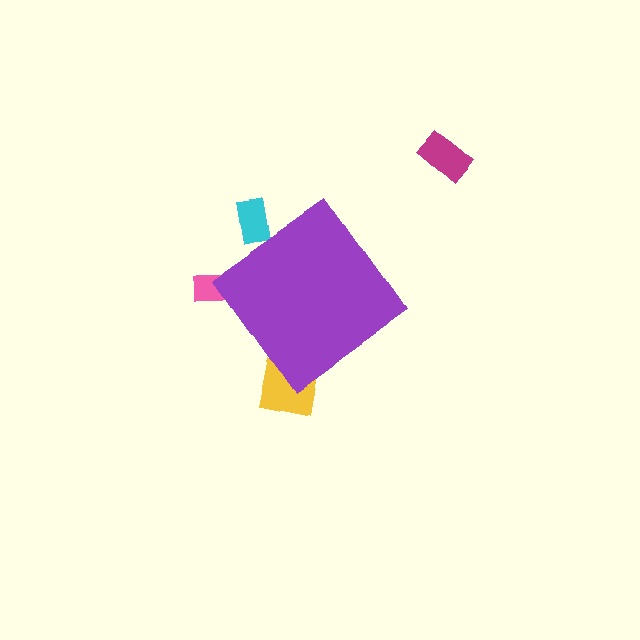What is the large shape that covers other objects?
A purple diamond.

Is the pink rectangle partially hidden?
Yes, the pink rectangle is partially hidden behind the purple diamond.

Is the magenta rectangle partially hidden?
No, the magenta rectangle is fully visible.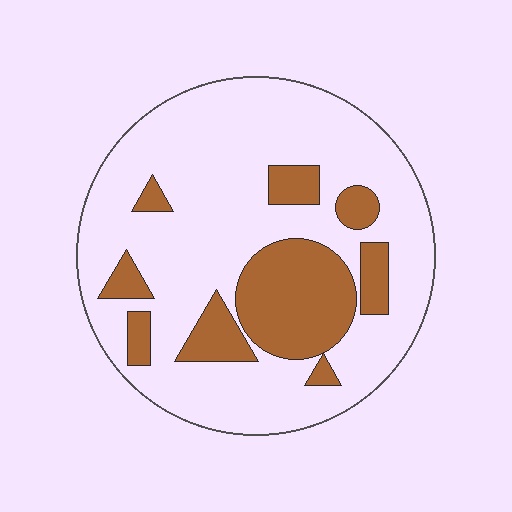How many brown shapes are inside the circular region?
9.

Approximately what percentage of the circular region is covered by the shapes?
Approximately 25%.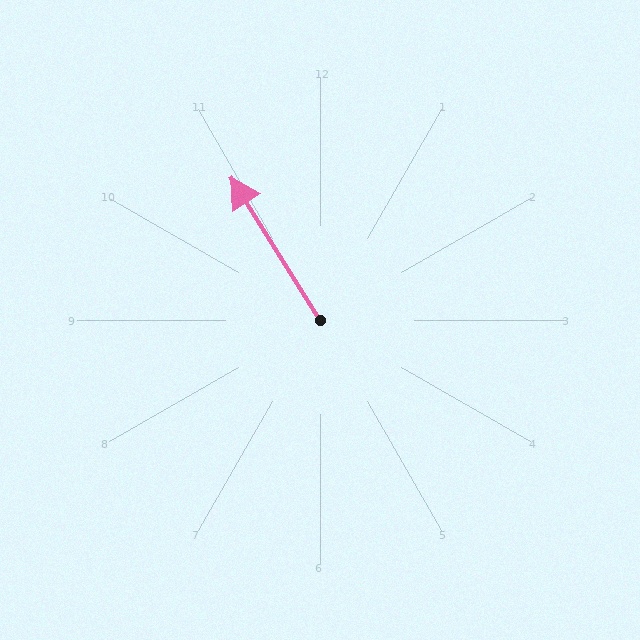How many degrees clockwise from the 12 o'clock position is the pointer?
Approximately 328 degrees.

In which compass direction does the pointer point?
Northwest.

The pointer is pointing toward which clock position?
Roughly 11 o'clock.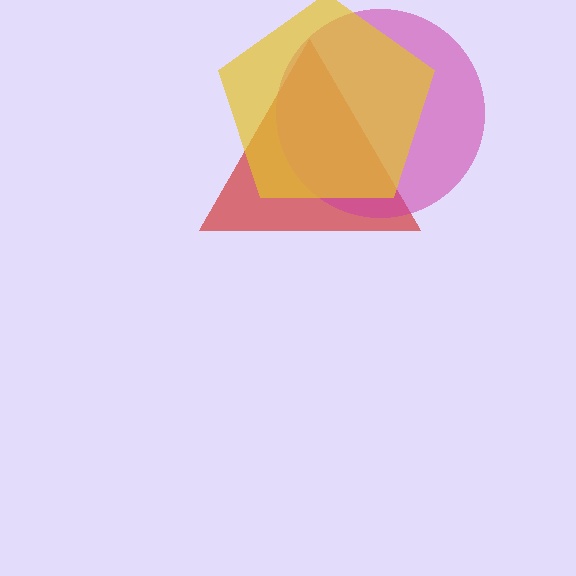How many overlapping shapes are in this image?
There are 3 overlapping shapes in the image.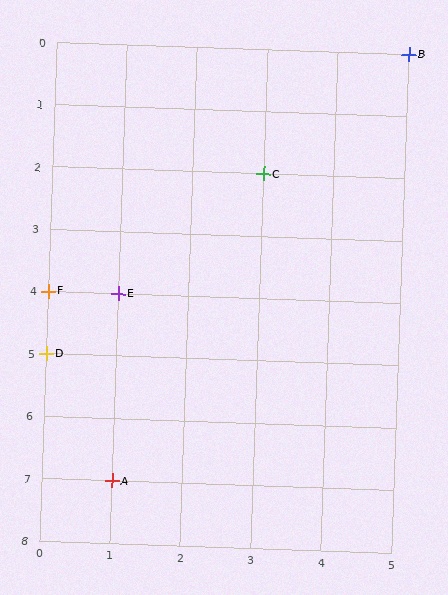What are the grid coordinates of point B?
Point B is at grid coordinates (5, 0).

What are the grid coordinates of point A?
Point A is at grid coordinates (1, 7).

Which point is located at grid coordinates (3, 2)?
Point C is at (3, 2).